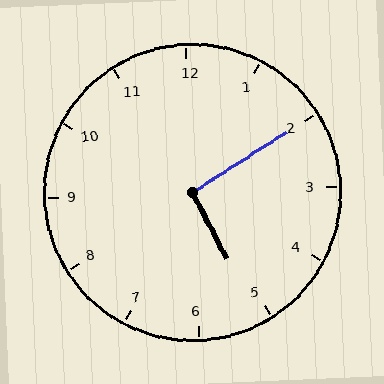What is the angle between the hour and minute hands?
Approximately 95 degrees.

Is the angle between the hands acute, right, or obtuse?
It is right.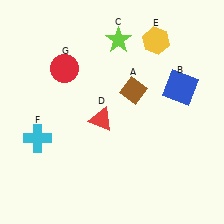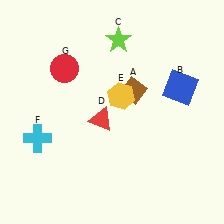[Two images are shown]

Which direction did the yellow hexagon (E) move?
The yellow hexagon (E) moved down.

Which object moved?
The yellow hexagon (E) moved down.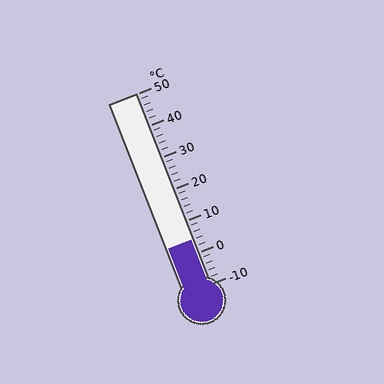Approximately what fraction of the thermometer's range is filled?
The thermometer is filled to approximately 25% of its range.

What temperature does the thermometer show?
The thermometer shows approximately 4°C.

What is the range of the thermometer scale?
The thermometer scale ranges from -10°C to 50°C.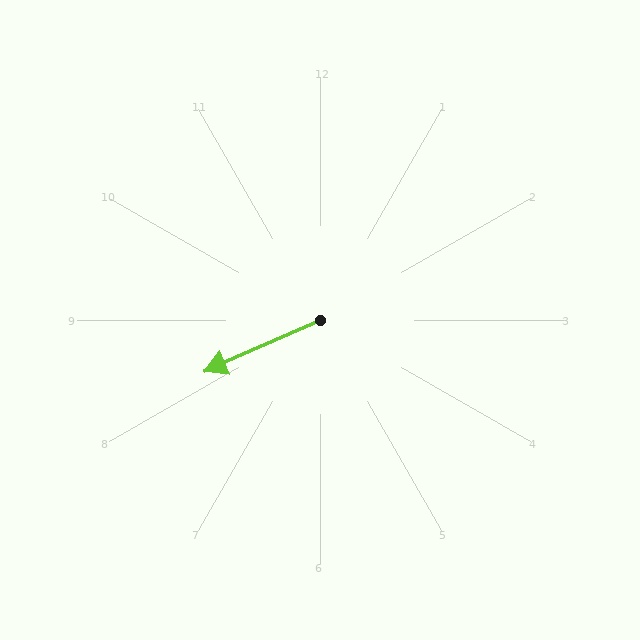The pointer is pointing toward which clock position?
Roughly 8 o'clock.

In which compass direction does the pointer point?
Southwest.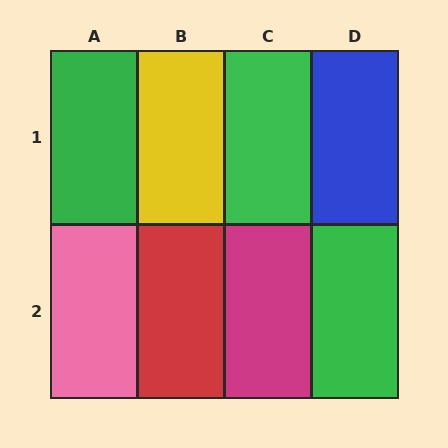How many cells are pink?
1 cell is pink.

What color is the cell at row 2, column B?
Red.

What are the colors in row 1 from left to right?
Green, yellow, green, blue.